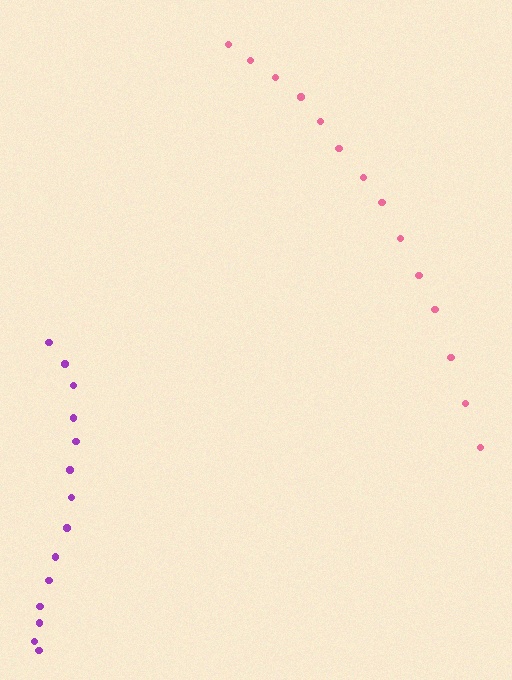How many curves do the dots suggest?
There are 2 distinct paths.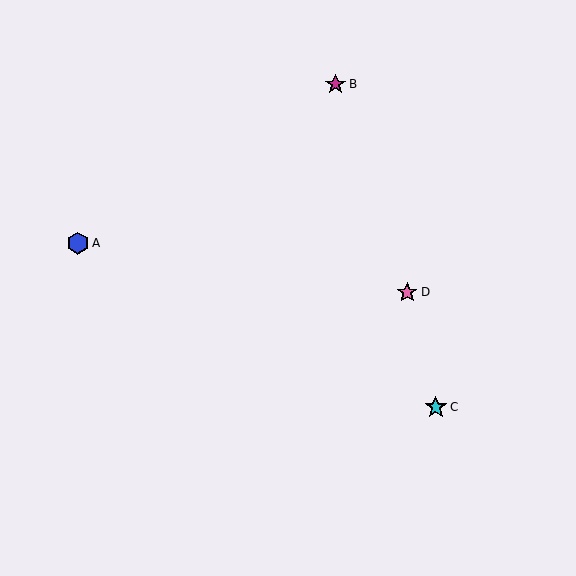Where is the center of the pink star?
The center of the pink star is at (407, 292).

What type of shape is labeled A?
Shape A is a blue hexagon.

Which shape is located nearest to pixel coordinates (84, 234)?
The blue hexagon (labeled A) at (78, 243) is nearest to that location.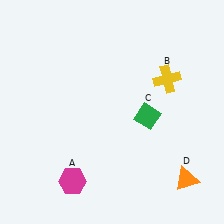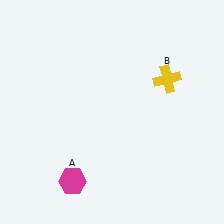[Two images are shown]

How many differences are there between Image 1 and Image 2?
There are 2 differences between the two images.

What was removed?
The orange triangle (D), the green diamond (C) were removed in Image 2.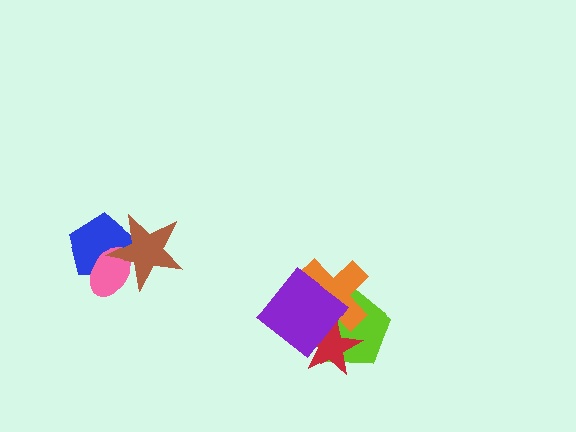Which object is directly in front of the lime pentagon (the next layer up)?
The red star is directly in front of the lime pentagon.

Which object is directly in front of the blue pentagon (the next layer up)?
The pink ellipse is directly in front of the blue pentagon.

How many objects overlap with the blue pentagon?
2 objects overlap with the blue pentagon.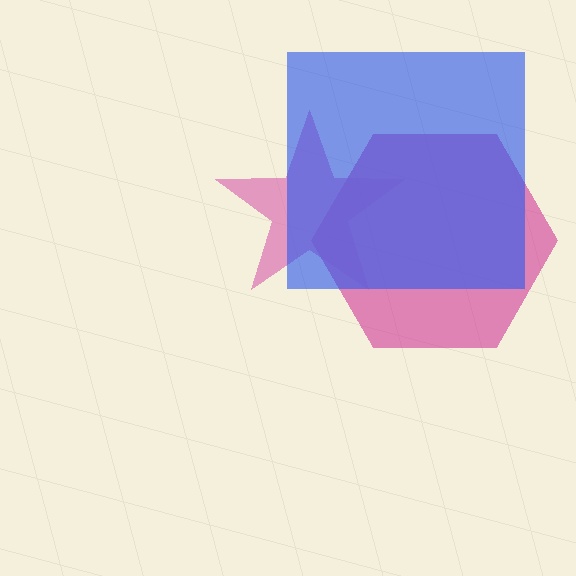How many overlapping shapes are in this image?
There are 3 overlapping shapes in the image.